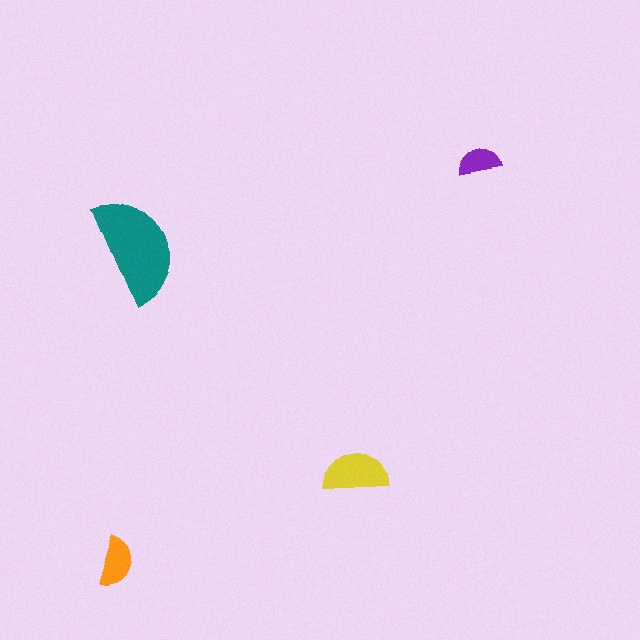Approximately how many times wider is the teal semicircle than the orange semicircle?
About 2 times wider.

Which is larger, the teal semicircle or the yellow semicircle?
The teal one.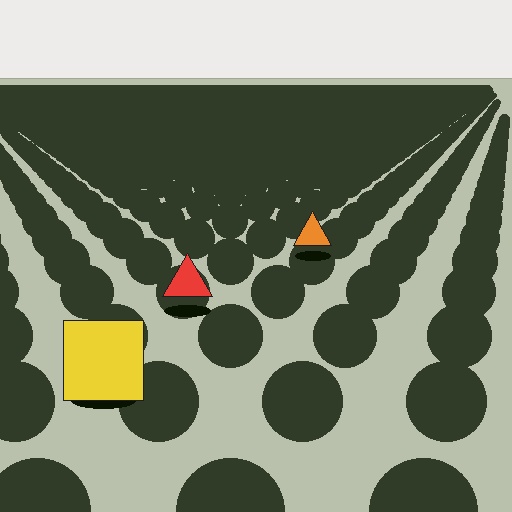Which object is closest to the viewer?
The yellow square is closest. The texture marks near it are larger and more spread out.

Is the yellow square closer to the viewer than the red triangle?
Yes. The yellow square is closer — you can tell from the texture gradient: the ground texture is coarser near it.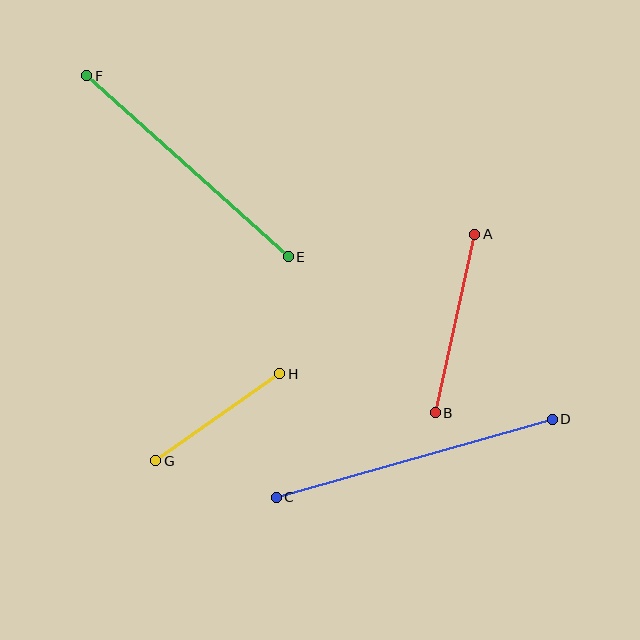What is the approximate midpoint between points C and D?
The midpoint is at approximately (414, 458) pixels.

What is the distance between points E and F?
The distance is approximately 271 pixels.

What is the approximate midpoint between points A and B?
The midpoint is at approximately (455, 324) pixels.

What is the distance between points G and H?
The distance is approximately 151 pixels.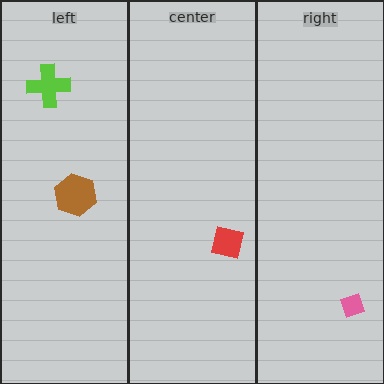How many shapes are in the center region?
1.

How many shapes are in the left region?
2.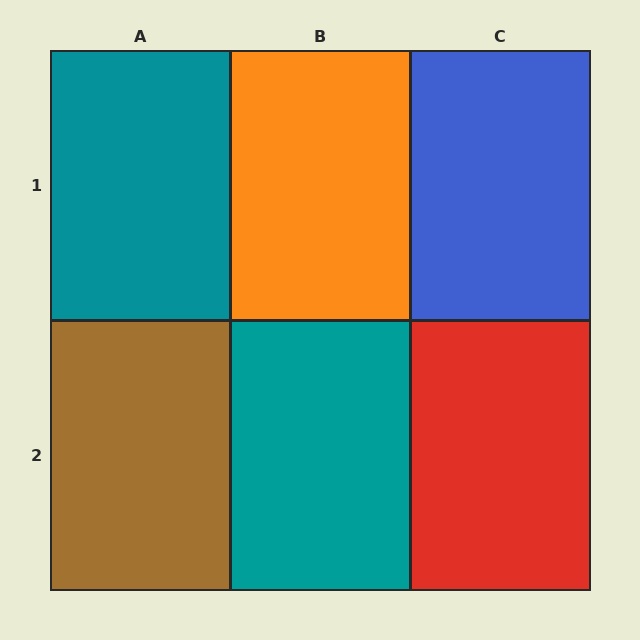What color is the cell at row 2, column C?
Red.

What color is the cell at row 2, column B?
Teal.